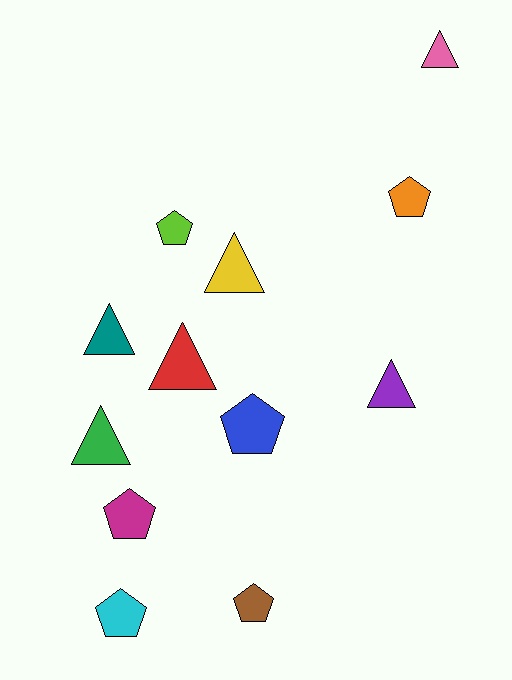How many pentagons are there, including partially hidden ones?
There are 6 pentagons.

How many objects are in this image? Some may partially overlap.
There are 12 objects.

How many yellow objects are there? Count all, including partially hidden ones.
There is 1 yellow object.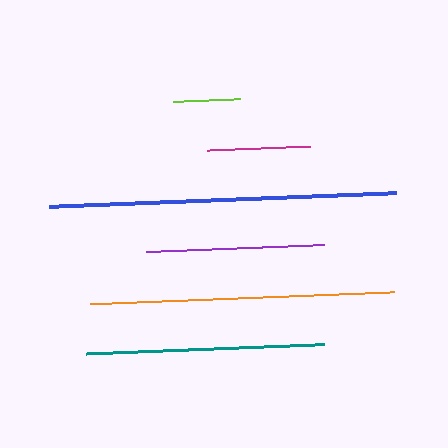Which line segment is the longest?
The blue line is the longest at approximately 348 pixels.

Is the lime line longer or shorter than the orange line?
The orange line is longer than the lime line.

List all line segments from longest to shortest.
From longest to shortest: blue, orange, teal, purple, magenta, lime.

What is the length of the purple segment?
The purple segment is approximately 178 pixels long.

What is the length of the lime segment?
The lime segment is approximately 67 pixels long.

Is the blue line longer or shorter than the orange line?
The blue line is longer than the orange line.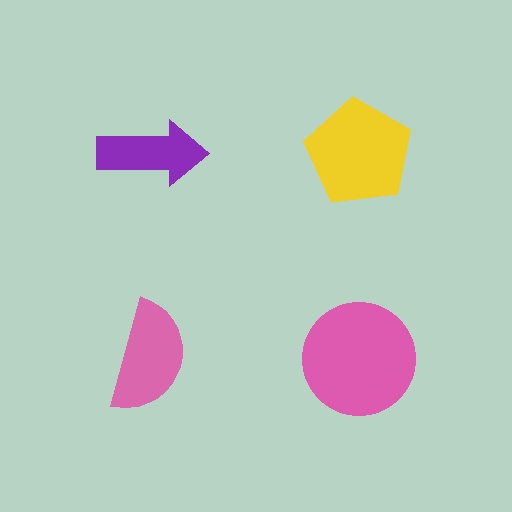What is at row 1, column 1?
A purple arrow.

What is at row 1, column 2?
A yellow pentagon.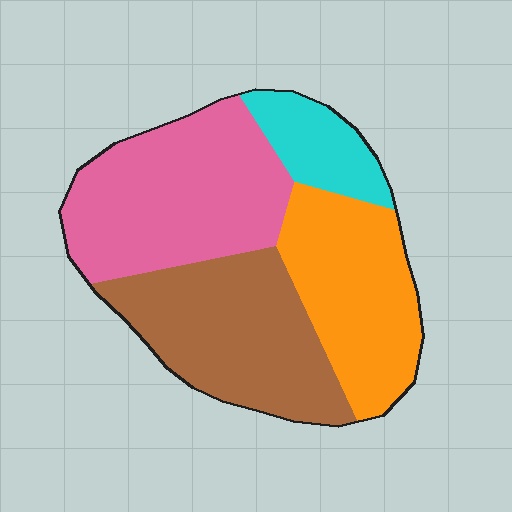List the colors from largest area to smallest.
From largest to smallest: pink, brown, orange, cyan.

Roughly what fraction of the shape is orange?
Orange takes up about one quarter (1/4) of the shape.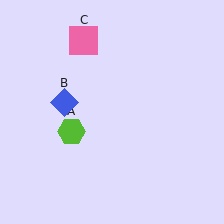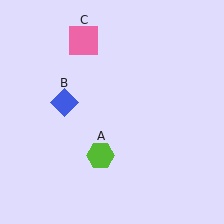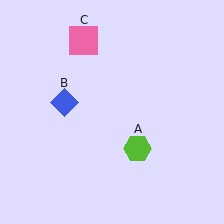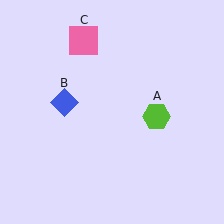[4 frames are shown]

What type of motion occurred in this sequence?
The lime hexagon (object A) rotated counterclockwise around the center of the scene.